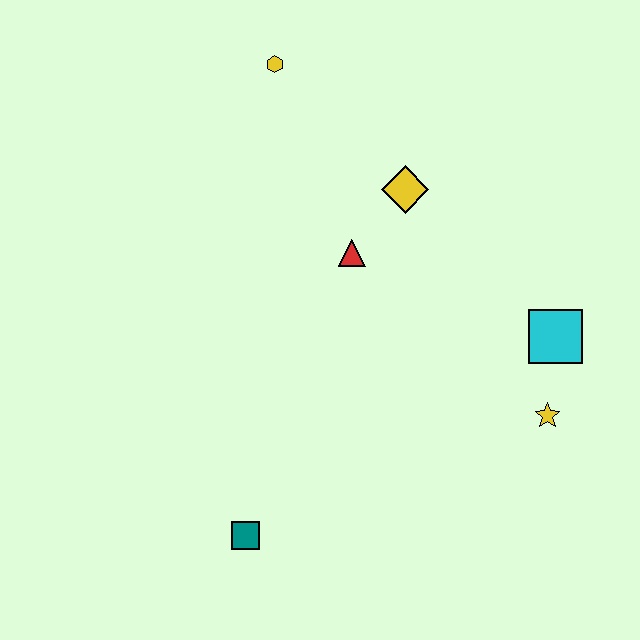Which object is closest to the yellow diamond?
The red triangle is closest to the yellow diamond.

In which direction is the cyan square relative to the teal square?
The cyan square is to the right of the teal square.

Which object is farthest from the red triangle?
The teal square is farthest from the red triangle.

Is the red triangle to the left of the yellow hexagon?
No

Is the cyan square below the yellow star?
No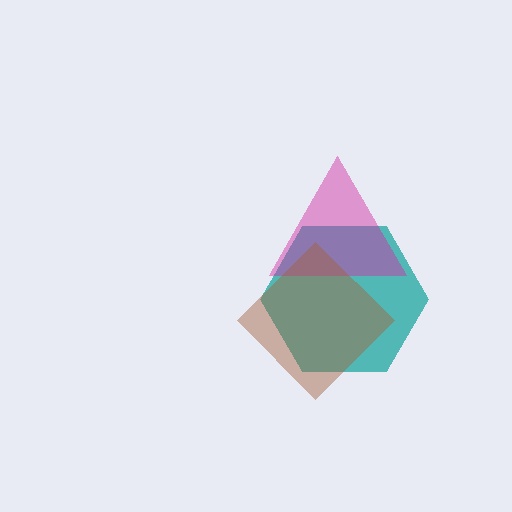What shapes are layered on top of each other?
The layered shapes are: a teal hexagon, a magenta triangle, a brown diamond.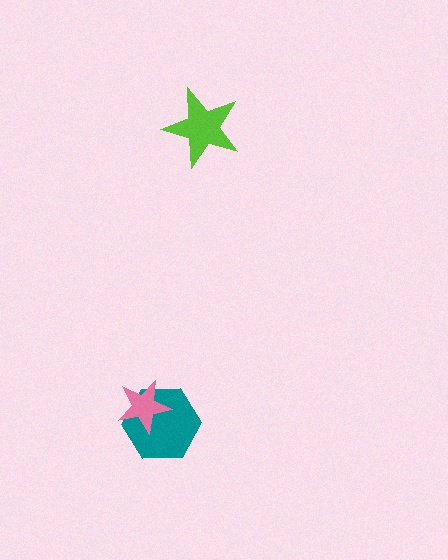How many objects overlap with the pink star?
1 object overlaps with the pink star.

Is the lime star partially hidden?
No, no other shape covers it.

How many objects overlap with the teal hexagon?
1 object overlaps with the teal hexagon.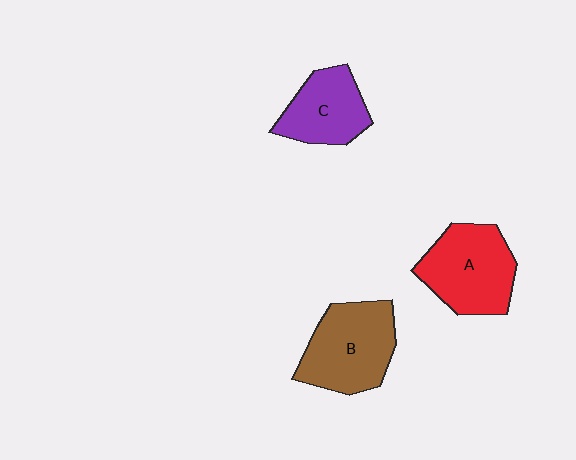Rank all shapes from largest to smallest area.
From largest to smallest: B (brown), A (red), C (purple).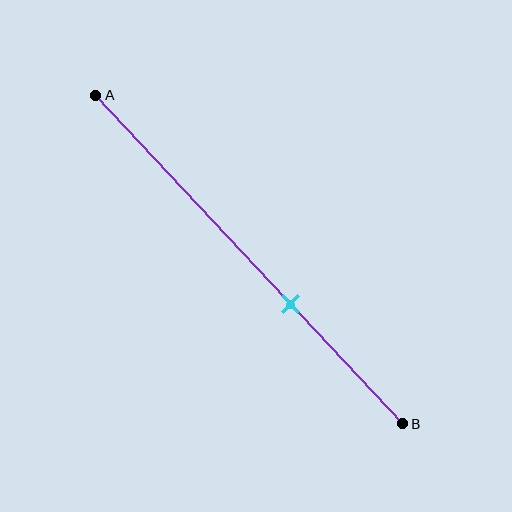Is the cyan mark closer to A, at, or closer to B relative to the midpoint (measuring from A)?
The cyan mark is closer to point B than the midpoint of segment AB.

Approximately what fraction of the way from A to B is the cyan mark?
The cyan mark is approximately 65% of the way from A to B.